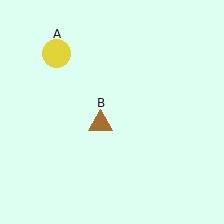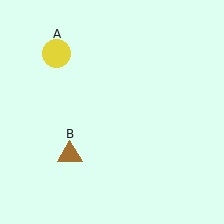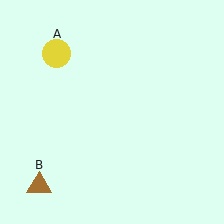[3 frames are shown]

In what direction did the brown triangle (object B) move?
The brown triangle (object B) moved down and to the left.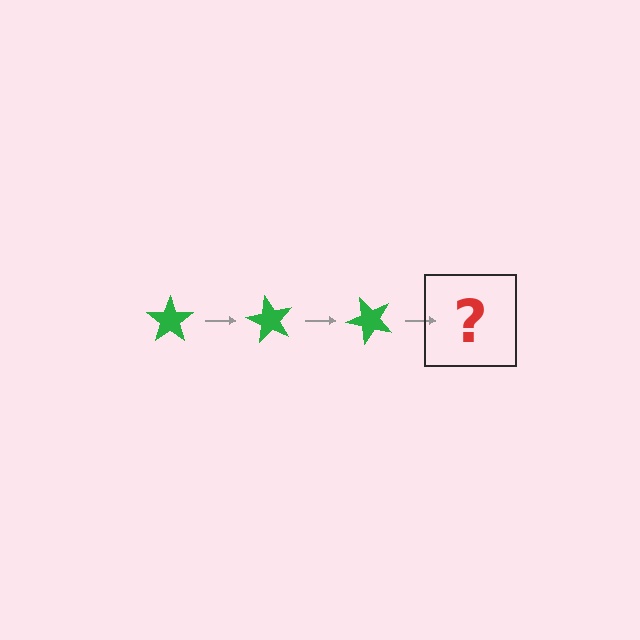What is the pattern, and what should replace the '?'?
The pattern is that the star rotates 60 degrees each step. The '?' should be a green star rotated 180 degrees.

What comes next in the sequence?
The next element should be a green star rotated 180 degrees.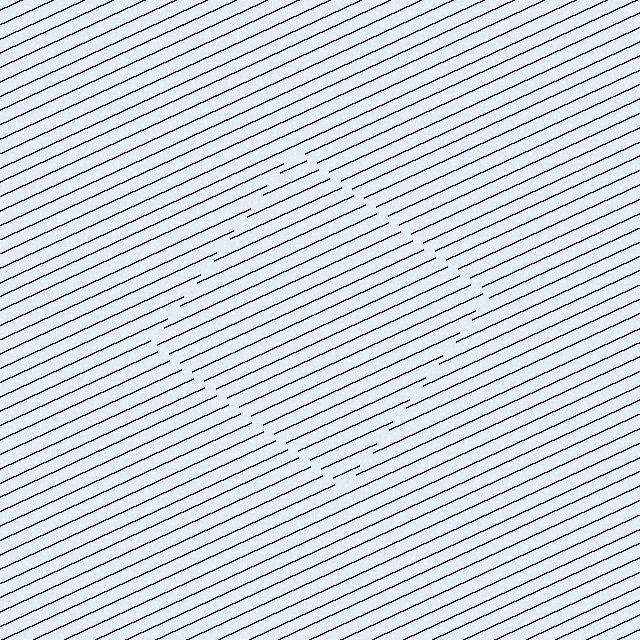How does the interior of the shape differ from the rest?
The interior of the shape contains the same grating, shifted by half a period — the contour is defined by the phase discontinuity where line-ends from the inner and outer gratings abut.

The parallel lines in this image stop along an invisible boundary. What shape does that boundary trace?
An illusory square. The interior of the shape contains the same grating, shifted by half a period — the contour is defined by the phase discontinuity where line-ends from the inner and outer gratings abut.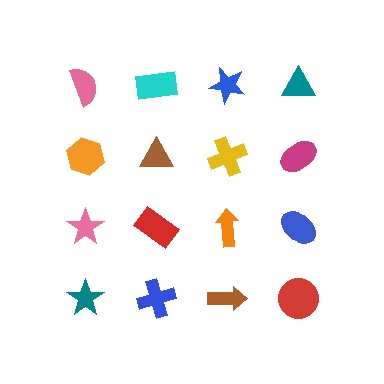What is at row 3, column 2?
A red rectangle.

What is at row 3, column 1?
A pink star.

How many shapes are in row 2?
4 shapes.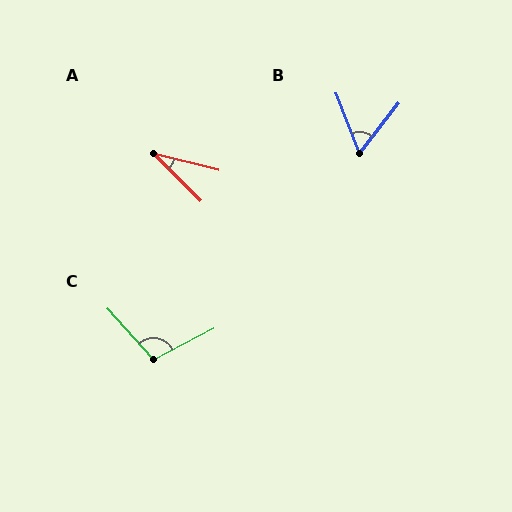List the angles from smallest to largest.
A (31°), B (60°), C (105°).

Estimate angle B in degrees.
Approximately 60 degrees.